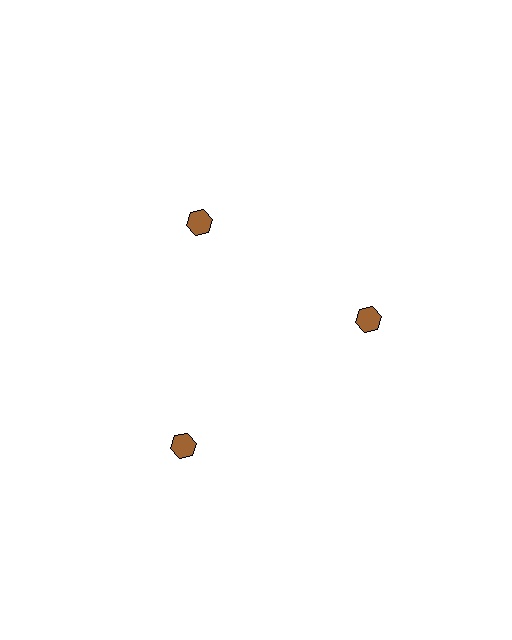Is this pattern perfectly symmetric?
No. The 3 brown hexagons are arranged in a ring, but one element near the 7 o'clock position is pushed outward from the center, breaking the 3-fold rotational symmetry.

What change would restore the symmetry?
The symmetry would be restored by moving it inward, back onto the ring so that all 3 hexagons sit at equal angles and equal distance from the center.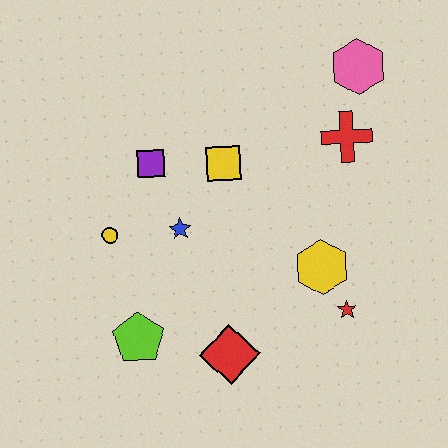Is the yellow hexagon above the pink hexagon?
No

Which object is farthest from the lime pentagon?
The pink hexagon is farthest from the lime pentagon.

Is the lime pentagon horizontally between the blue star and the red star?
No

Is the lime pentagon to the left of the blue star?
Yes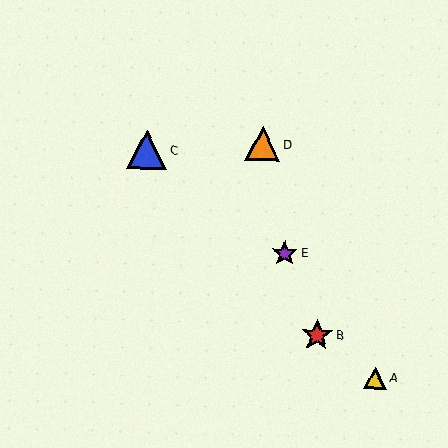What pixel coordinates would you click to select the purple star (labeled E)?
Click at (285, 253) to select the purple star E.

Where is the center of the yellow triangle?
The center of the yellow triangle is at (375, 378).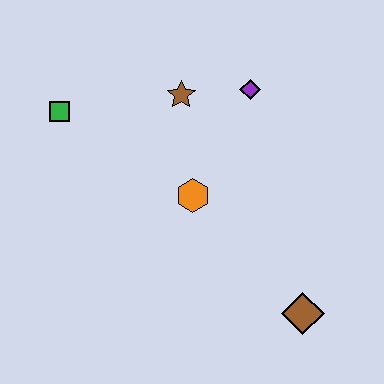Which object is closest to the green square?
The brown star is closest to the green square.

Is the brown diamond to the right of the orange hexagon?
Yes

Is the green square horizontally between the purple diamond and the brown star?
No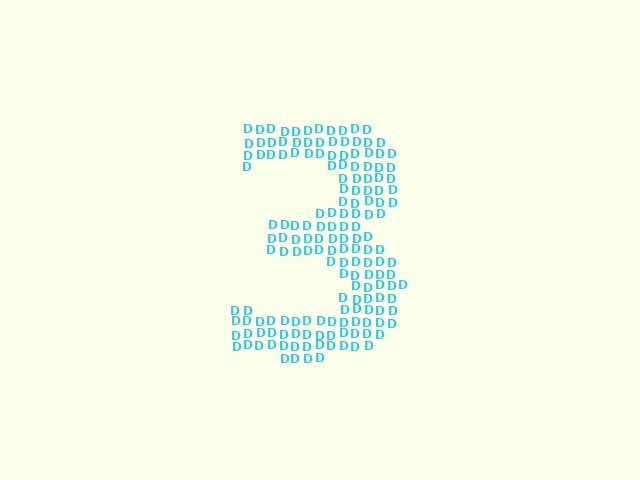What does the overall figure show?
The overall figure shows the digit 3.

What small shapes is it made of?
It is made of small letter D's.